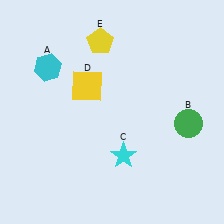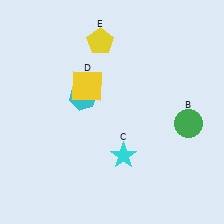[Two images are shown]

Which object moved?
The cyan hexagon (A) moved right.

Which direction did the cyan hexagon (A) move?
The cyan hexagon (A) moved right.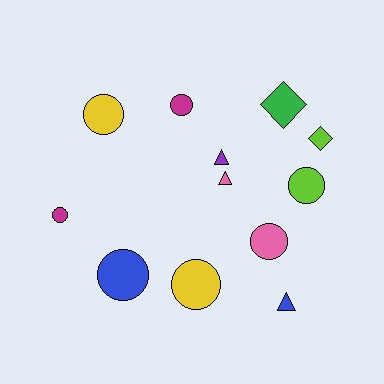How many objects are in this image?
There are 12 objects.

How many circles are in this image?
There are 7 circles.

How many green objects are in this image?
There is 1 green object.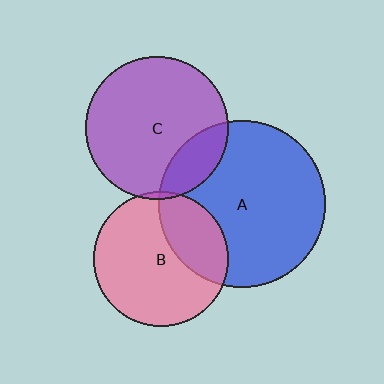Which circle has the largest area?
Circle A (blue).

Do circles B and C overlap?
Yes.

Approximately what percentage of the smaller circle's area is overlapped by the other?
Approximately 5%.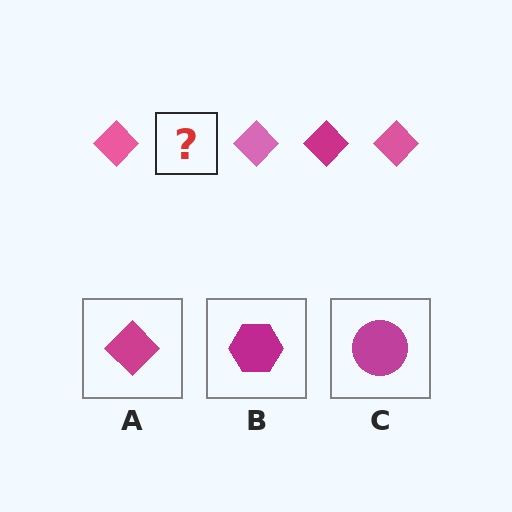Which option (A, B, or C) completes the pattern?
A.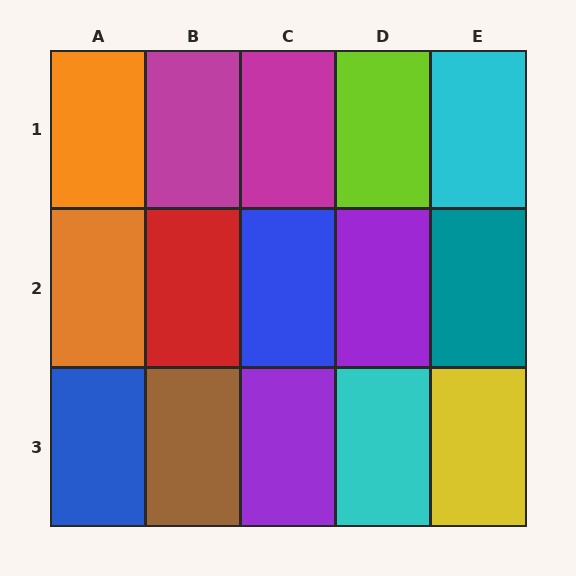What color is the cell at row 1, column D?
Lime.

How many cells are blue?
2 cells are blue.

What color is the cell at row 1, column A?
Orange.